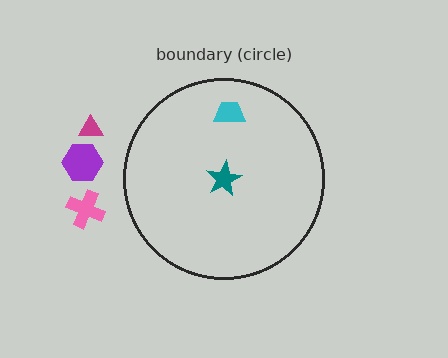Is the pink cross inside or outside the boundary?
Outside.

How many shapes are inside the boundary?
2 inside, 3 outside.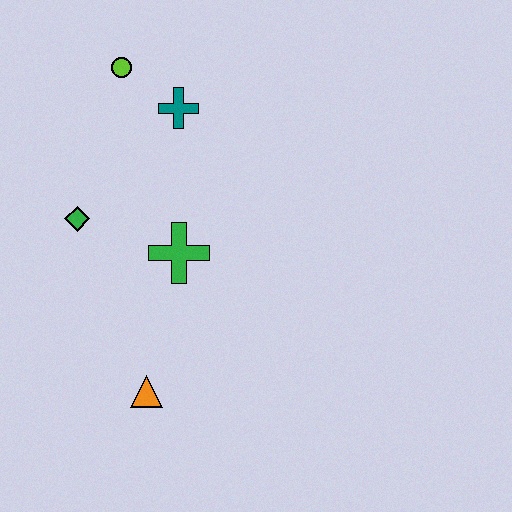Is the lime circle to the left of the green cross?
Yes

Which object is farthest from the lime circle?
The orange triangle is farthest from the lime circle.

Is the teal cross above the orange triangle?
Yes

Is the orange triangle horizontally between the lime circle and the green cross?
Yes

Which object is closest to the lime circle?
The teal cross is closest to the lime circle.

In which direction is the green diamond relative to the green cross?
The green diamond is to the left of the green cross.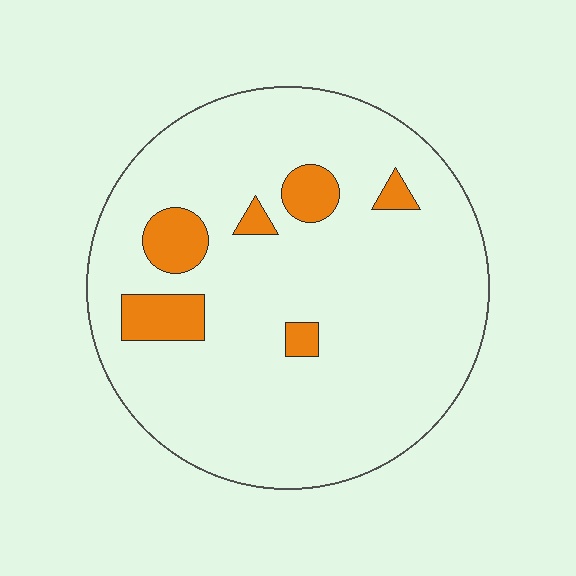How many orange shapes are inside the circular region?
6.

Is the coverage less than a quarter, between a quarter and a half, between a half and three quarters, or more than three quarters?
Less than a quarter.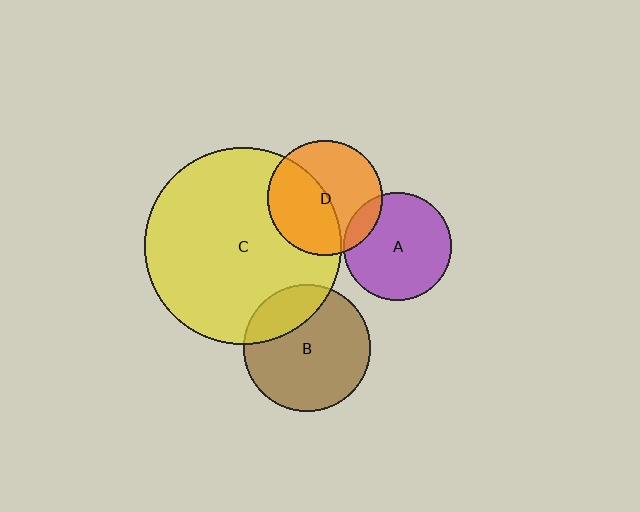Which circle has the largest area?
Circle C (yellow).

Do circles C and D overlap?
Yes.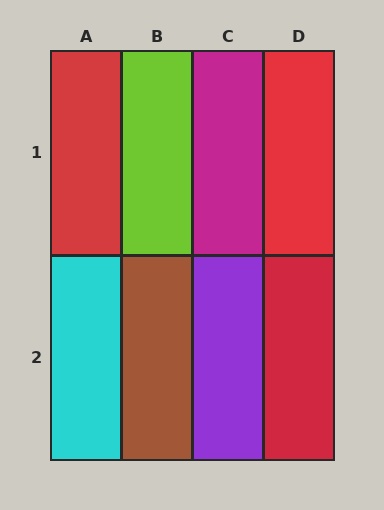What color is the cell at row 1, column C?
Magenta.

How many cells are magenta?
1 cell is magenta.